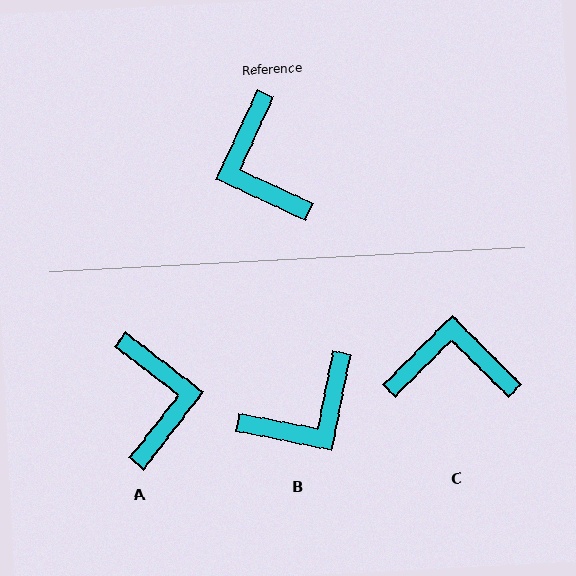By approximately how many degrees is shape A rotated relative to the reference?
Approximately 167 degrees counter-clockwise.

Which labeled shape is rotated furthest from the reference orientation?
A, about 167 degrees away.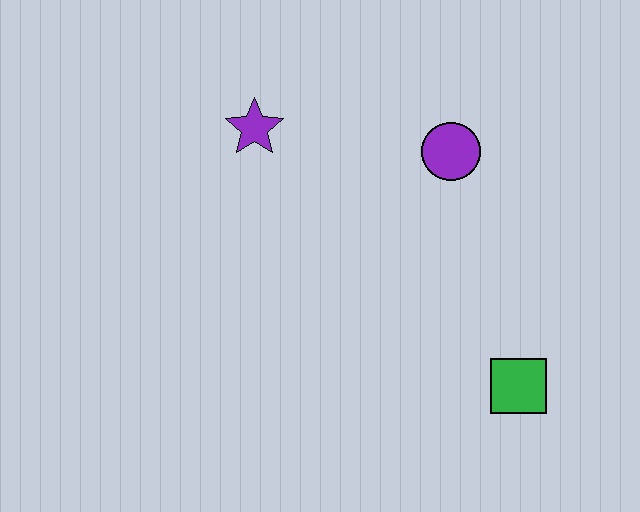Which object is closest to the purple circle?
The purple star is closest to the purple circle.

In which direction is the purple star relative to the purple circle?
The purple star is to the left of the purple circle.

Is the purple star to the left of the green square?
Yes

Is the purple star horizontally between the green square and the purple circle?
No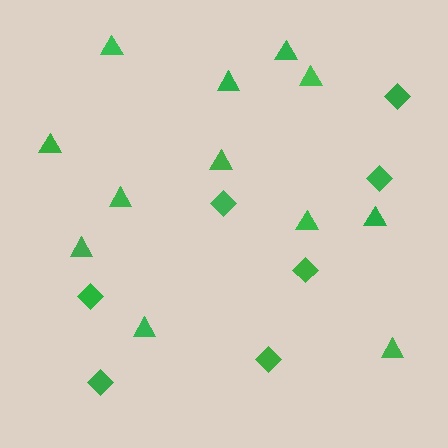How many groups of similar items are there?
There are 2 groups: one group of triangles (12) and one group of diamonds (7).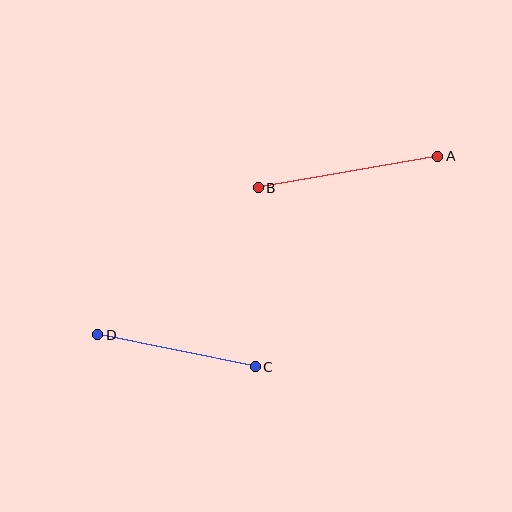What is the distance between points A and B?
The distance is approximately 182 pixels.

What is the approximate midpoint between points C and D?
The midpoint is at approximately (176, 351) pixels.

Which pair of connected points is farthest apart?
Points A and B are farthest apart.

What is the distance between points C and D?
The distance is approximately 161 pixels.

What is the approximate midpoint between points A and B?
The midpoint is at approximately (348, 172) pixels.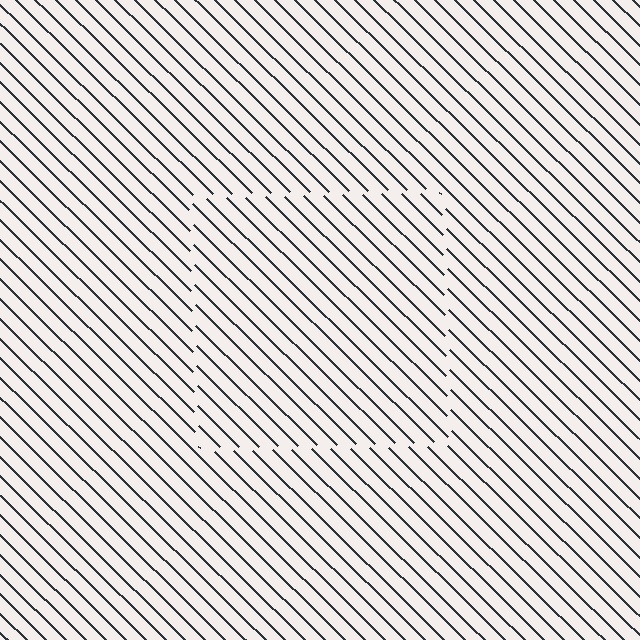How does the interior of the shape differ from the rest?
The interior of the shape contains the same grating, shifted by half a period — the contour is defined by the phase discontinuity where line-ends from the inner and outer gratings abut.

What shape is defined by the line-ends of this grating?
An illusory square. The interior of the shape contains the same grating, shifted by half a period — the contour is defined by the phase discontinuity where line-ends from the inner and outer gratings abut.